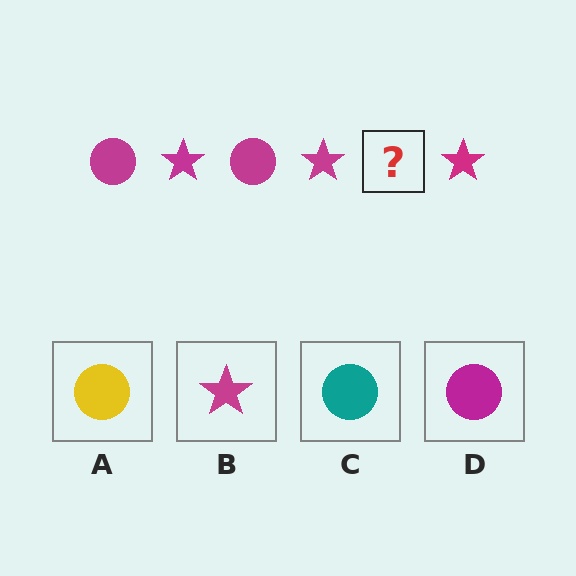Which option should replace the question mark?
Option D.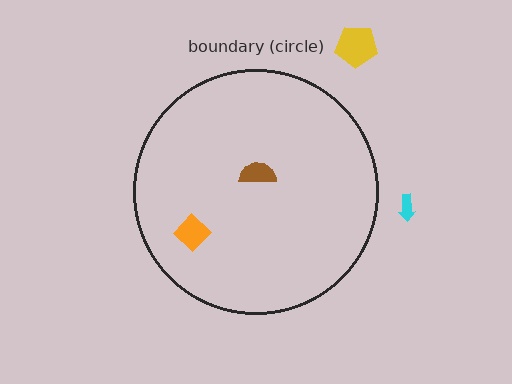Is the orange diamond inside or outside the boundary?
Inside.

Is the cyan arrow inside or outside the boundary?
Outside.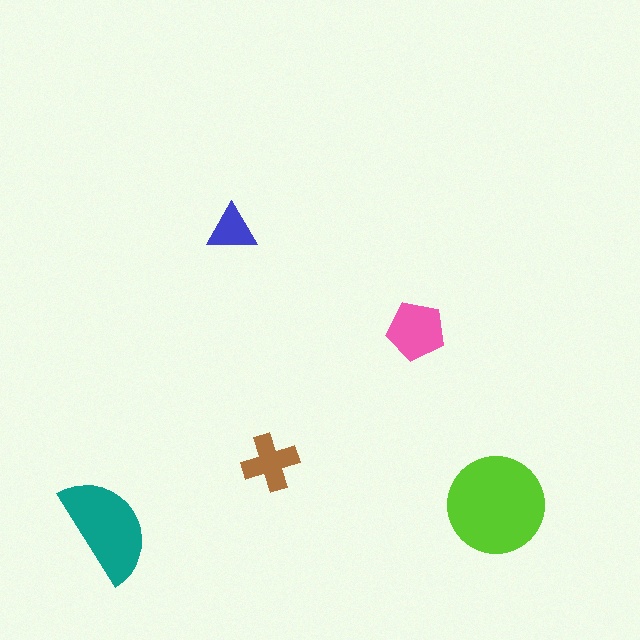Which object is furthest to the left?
The teal semicircle is leftmost.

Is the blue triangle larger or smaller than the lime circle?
Smaller.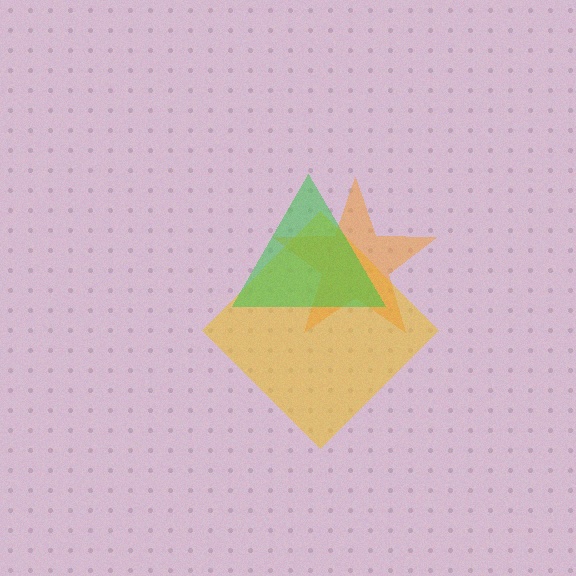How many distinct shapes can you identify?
There are 3 distinct shapes: a yellow diamond, an orange star, a green triangle.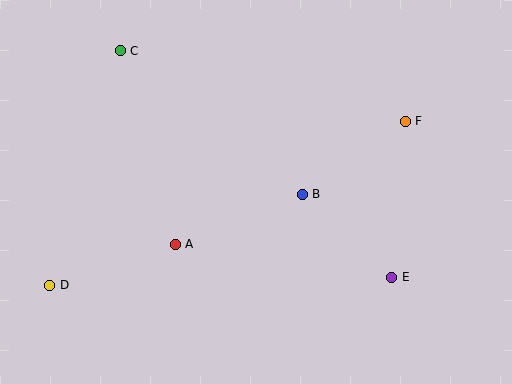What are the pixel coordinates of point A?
Point A is at (175, 244).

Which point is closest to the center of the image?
Point B at (302, 194) is closest to the center.